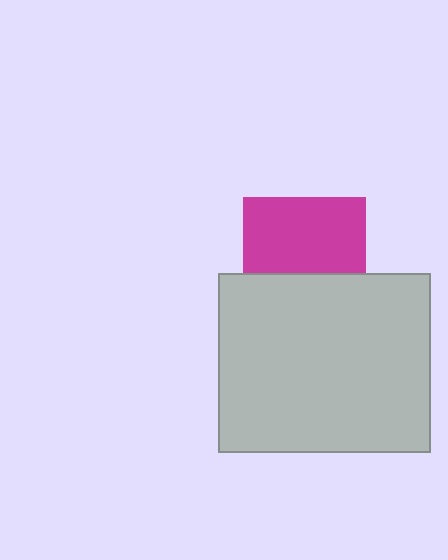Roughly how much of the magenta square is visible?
About half of it is visible (roughly 62%).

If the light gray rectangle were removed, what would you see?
You would see the complete magenta square.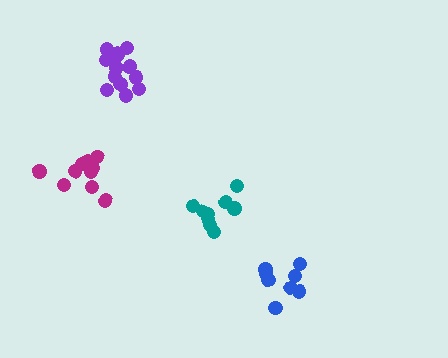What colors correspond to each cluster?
The clusters are colored: purple, magenta, blue, teal.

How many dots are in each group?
Group 1: 13 dots, Group 2: 11 dots, Group 3: 8 dots, Group 4: 9 dots (41 total).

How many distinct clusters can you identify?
There are 4 distinct clusters.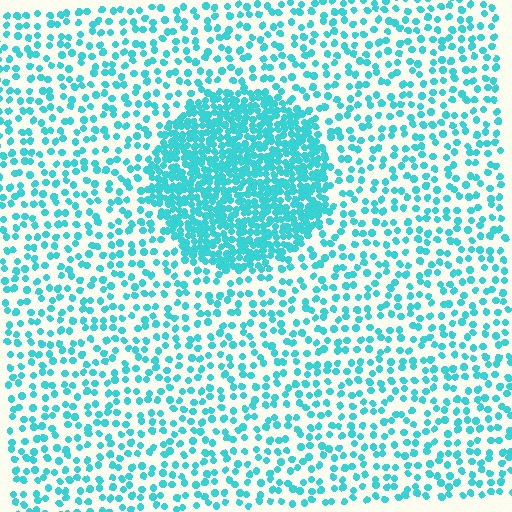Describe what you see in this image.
The image contains small cyan elements arranged at two different densities. A circle-shaped region is visible where the elements are more densely packed than the surrounding area.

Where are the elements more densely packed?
The elements are more densely packed inside the circle boundary.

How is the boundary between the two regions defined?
The boundary is defined by a change in element density (approximately 2.8x ratio). All elements are the same color, size, and shape.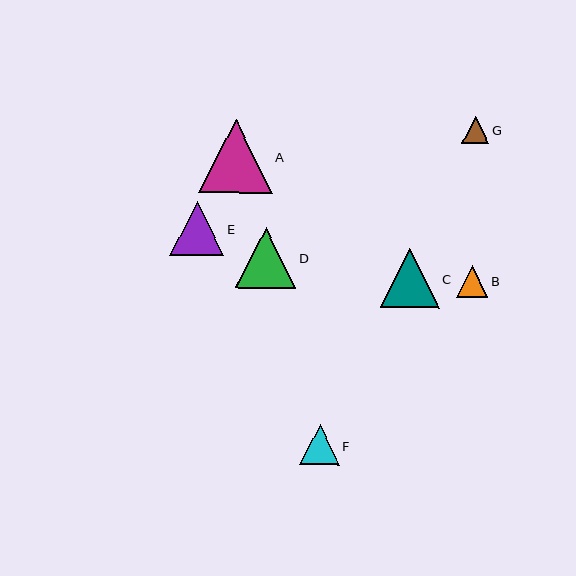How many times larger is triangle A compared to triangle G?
Triangle A is approximately 2.7 times the size of triangle G.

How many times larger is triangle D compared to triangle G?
Triangle D is approximately 2.3 times the size of triangle G.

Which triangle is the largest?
Triangle A is the largest with a size of approximately 73 pixels.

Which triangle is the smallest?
Triangle G is the smallest with a size of approximately 27 pixels.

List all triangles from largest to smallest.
From largest to smallest: A, D, C, E, F, B, G.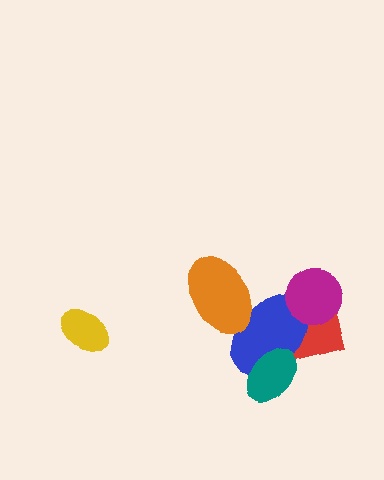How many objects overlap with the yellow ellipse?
0 objects overlap with the yellow ellipse.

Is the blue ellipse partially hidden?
Yes, it is partially covered by another shape.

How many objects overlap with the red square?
2 objects overlap with the red square.